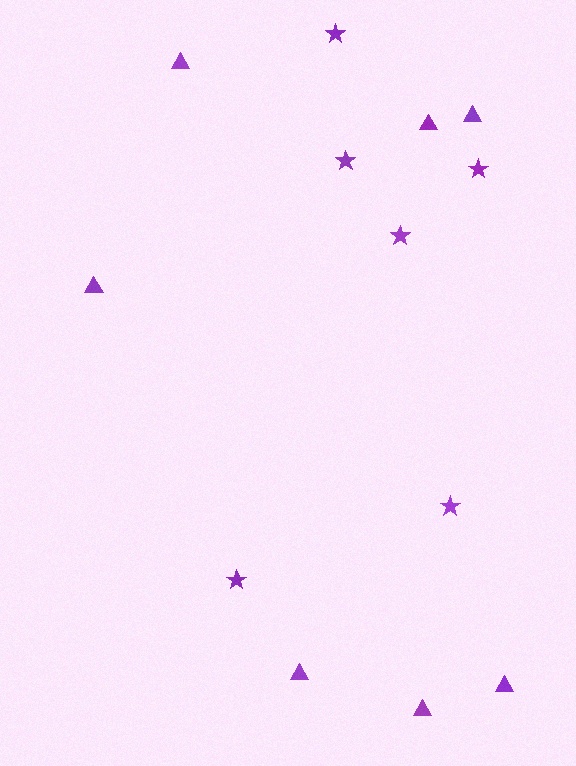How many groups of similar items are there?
There are 2 groups: one group of stars (6) and one group of triangles (7).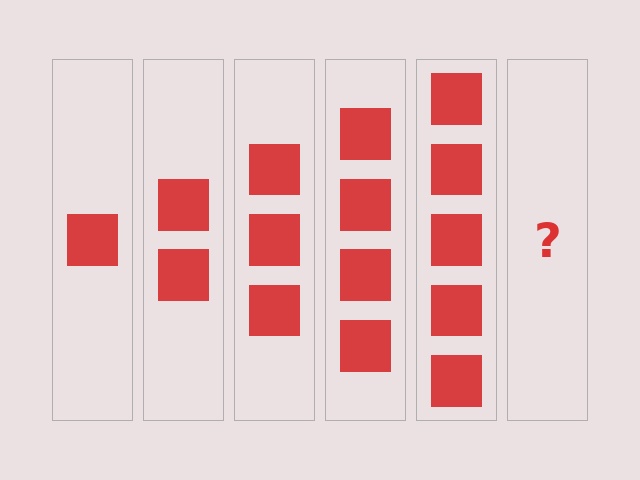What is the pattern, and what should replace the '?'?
The pattern is that each step adds one more square. The '?' should be 6 squares.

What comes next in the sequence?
The next element should be 6 squares.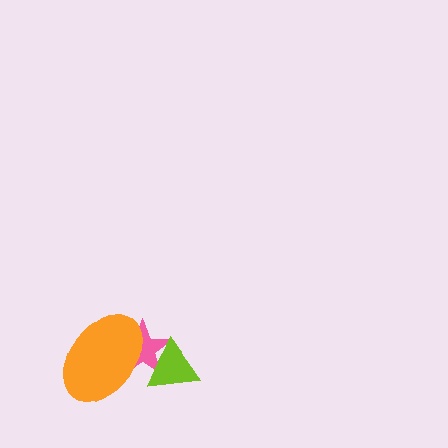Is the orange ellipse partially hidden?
No, no other shape covers it.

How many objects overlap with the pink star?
2 objects overlap with the pink star.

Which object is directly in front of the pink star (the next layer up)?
The lime triangle is directly in front of the pink star.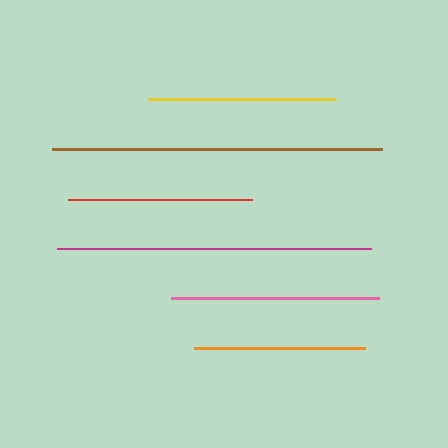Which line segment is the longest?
The brown line is the longest at approximately 330 pixels.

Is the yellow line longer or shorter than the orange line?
The yellow line is longer than the orange line.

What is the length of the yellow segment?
The yellow segment is approximately 187 pixels long.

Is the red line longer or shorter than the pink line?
The pink line is longer than the red line.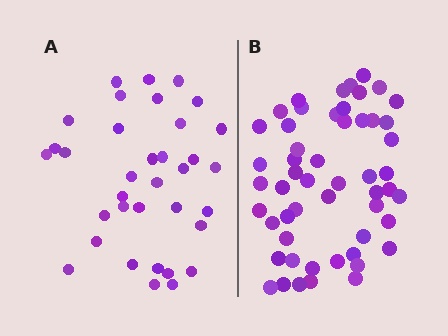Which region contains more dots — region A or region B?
Region B (the right region) has more dots.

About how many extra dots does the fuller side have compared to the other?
Region B has approximately 20 more dots than region A.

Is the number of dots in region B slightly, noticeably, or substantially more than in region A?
Region B has substantially more. The ratio is roughly 1.5 to 1.